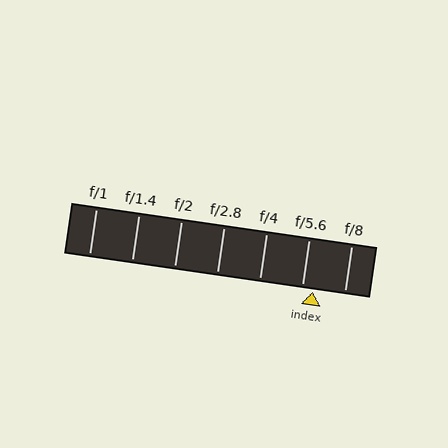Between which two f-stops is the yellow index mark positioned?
The index mark is between f/5.6 and f/8.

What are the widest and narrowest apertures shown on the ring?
The widest aperture shown is f/1 and the narrowest is f/8.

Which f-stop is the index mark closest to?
The index mark is closest to f/5.6.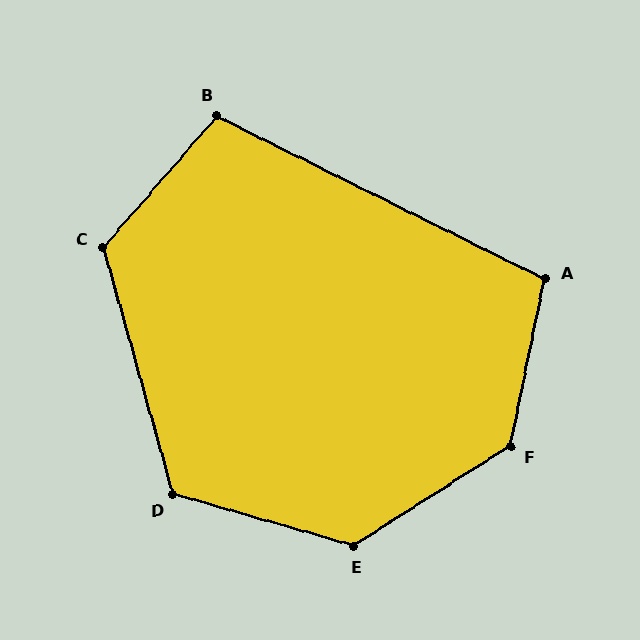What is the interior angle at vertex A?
Approximately 105 degrees (obtuse).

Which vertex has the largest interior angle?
F, at approximately 134 degrees.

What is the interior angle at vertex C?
Approximately 124 degrees (obtuse).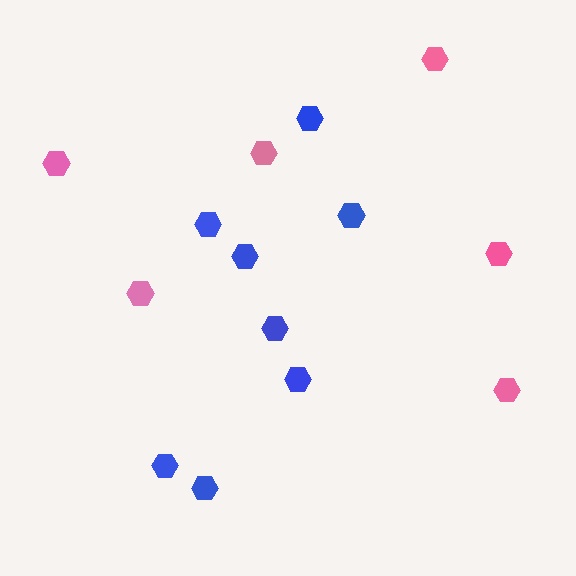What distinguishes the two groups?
There are 2 groups: one group of pink hexagons (6) and one group of blue hexagons (8).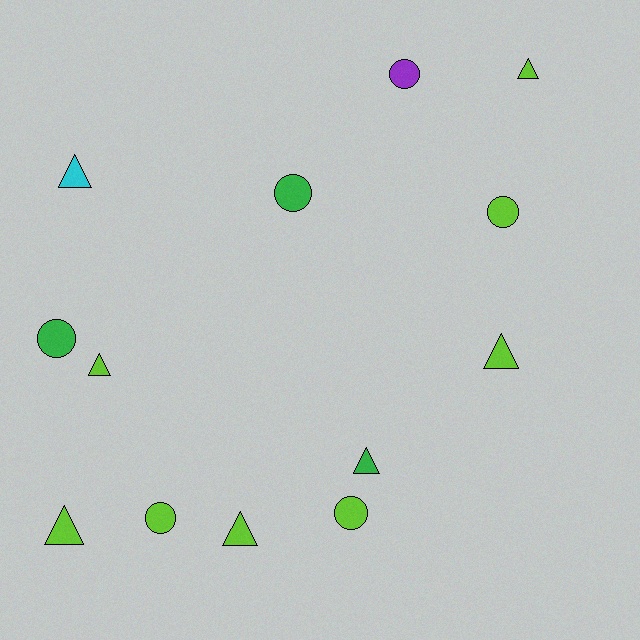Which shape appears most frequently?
Triangle, with 7 objects.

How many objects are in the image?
There are 13 objects.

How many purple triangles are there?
There are no purple triangles.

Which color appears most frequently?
Lime, with 8 objects.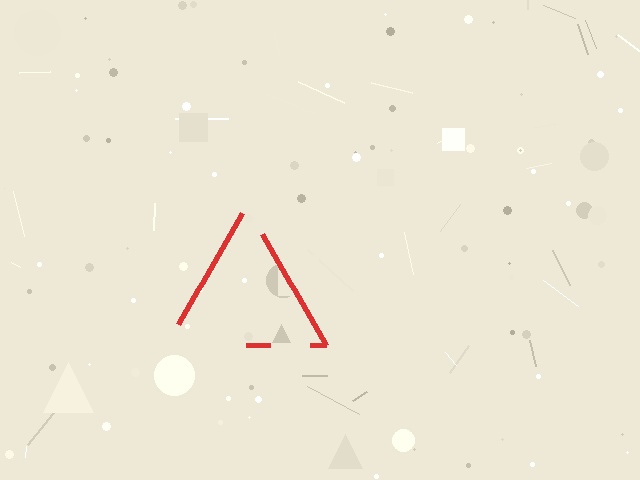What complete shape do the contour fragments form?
The contour fragments form a triangle.